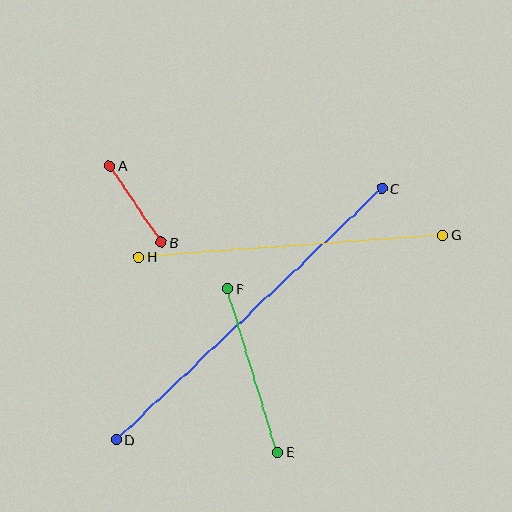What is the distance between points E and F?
The distance is approximately 171 pixels.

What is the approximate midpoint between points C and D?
The midpoint is at approximately (249, 314) pixels.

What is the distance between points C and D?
The distance is approximately 365 pixels.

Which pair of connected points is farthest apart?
Points C and D are farthest apart.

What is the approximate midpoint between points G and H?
The midpoint is at approximately (291, 246) pixels.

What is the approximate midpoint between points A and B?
The midpoint is at approximately (136, 204) pixels.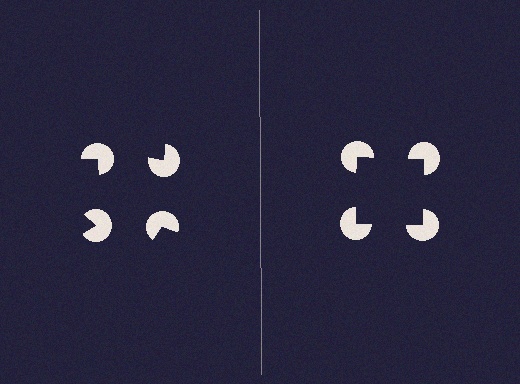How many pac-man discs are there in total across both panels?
8 — 4 on each side.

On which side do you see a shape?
An illusory square appears on the right side. On the left side the wedge cuts are rotated, so no coherent shape forms.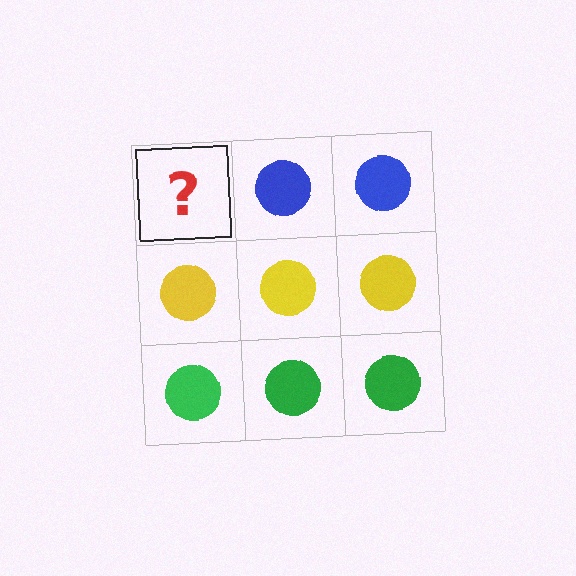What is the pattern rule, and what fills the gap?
The rule is that each row has a consistent color. The gap should be filled with a blue circle.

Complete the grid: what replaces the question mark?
The question mark should be replaced with a blue circle.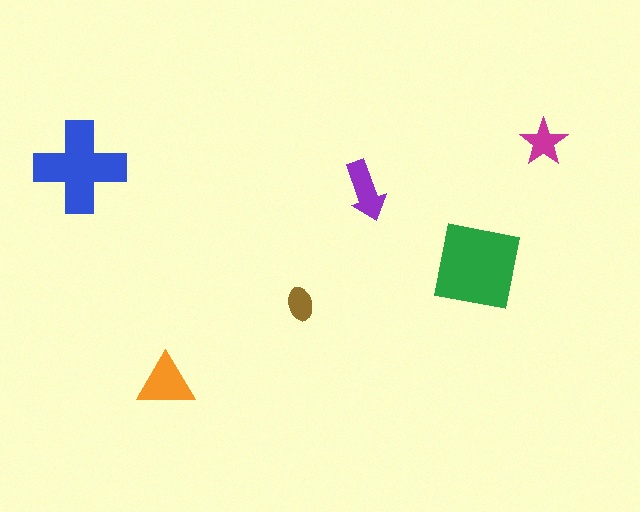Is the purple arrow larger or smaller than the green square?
Smaller.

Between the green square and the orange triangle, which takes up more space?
The green square.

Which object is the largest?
The green square.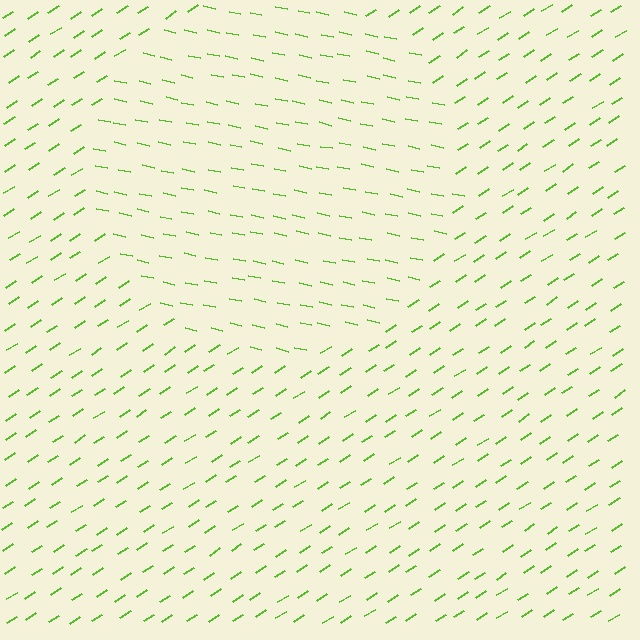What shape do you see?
I see a circle.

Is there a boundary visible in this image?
Yes, there is a texture boundary formed by a change in line orientation.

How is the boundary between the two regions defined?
The boundary is defined purely by a change in line orientation (approximately 45 degrees difference). All lines are the same color and thickness.